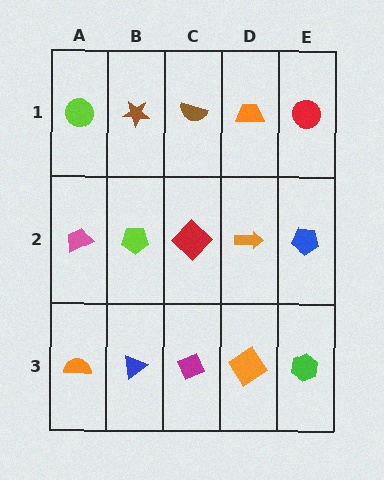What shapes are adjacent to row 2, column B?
A brown star (row 1, column B), a blue triangle (row 3, column B), a pink trapezoid (row 2, column A), a red diamond (row 2, column C).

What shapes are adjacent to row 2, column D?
An orange trapezoid (row 1, column D), an orange diamond (row 3, column D), a red diamond (row 2, column C), a blue pentagon (row 2, column E).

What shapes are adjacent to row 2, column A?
A lime circle (row 1, column A), an orange semicircle (row 3, column A), a lime pentagon (row 2, column B).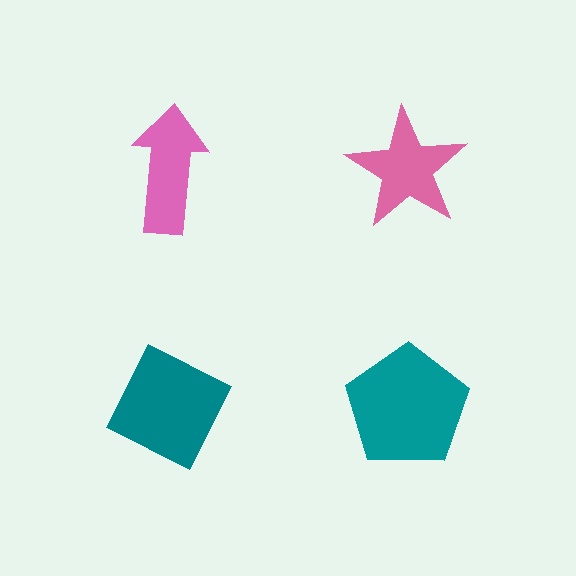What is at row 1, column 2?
A pink star.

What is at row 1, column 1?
A pink arrow.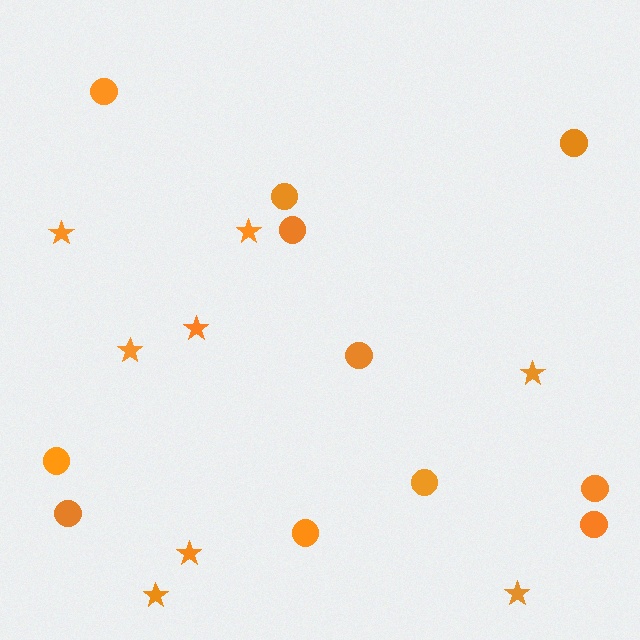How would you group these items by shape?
There are 2 groups: one group of stars (8) and one group of circles (11).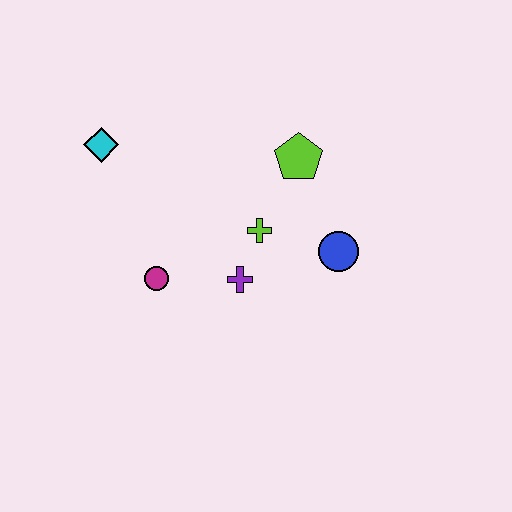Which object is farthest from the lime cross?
The cyan diamond is farthest from the lime cross.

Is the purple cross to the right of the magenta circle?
Yes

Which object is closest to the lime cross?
The purple cross is closest to the lime cross.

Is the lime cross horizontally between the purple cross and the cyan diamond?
No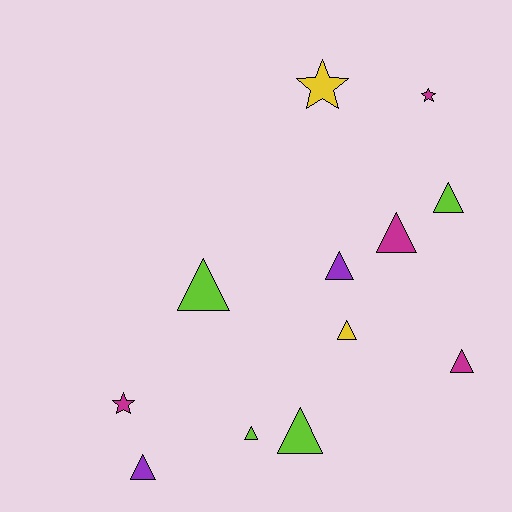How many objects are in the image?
There are 12 objects.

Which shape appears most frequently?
Triangle, with 9 objects.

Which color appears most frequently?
Lime, with 4 objects.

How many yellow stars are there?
There is 1 yellow star.